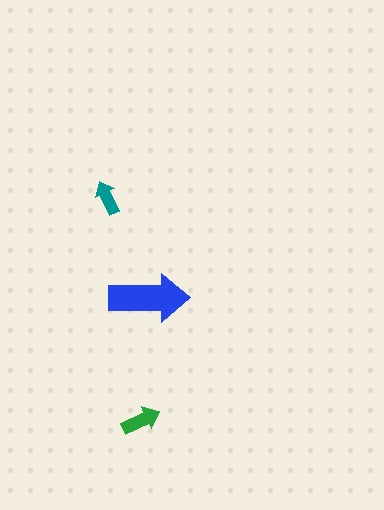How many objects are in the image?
There are 3 objects in the image.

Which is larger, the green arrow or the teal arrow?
The green one.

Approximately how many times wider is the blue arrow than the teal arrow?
About 2.5 times wider.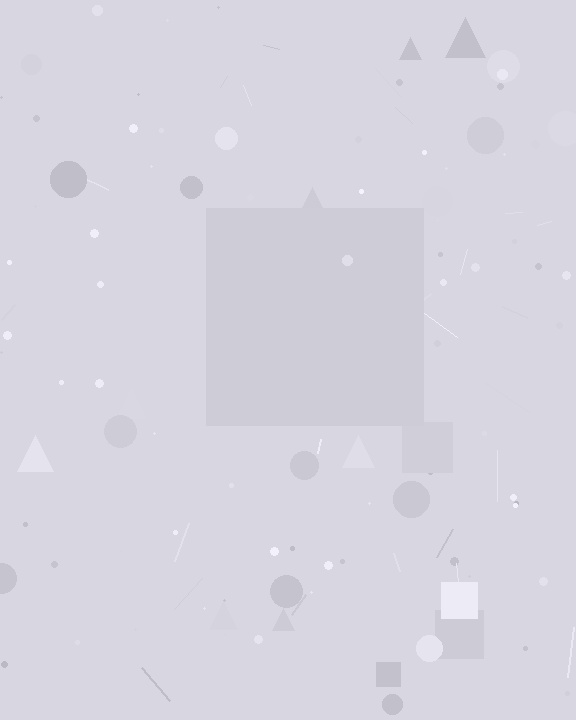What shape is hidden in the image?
A square is hidden in the image.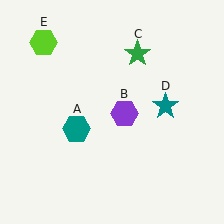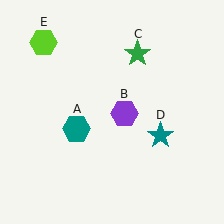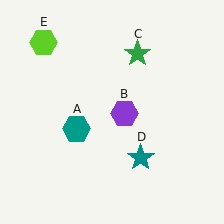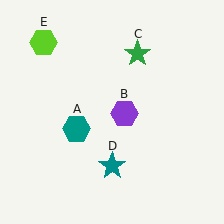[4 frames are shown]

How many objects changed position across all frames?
1 object changed position: teal star (object D).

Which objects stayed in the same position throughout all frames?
Teal hexagon (object A) and purple hexagon (object B) and green star (object C) and lime hexagon (object E) remained stationary.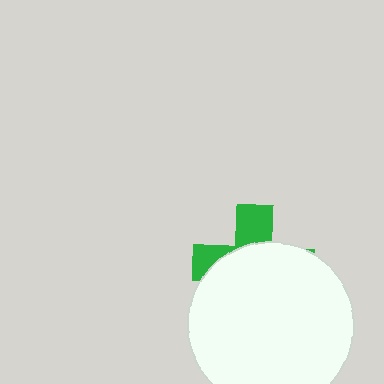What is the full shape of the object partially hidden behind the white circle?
The partially hidden object is a green cross.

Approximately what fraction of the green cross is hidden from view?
Roughly 69% of the green cross is hidden behind the white circle.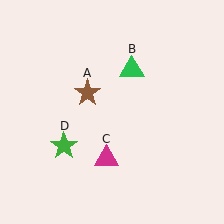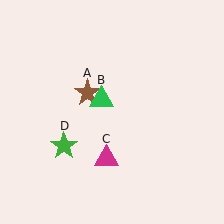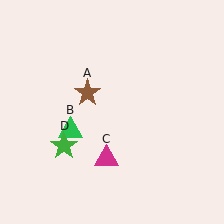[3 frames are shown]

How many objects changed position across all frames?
1 object changed position: green triangle (object B).